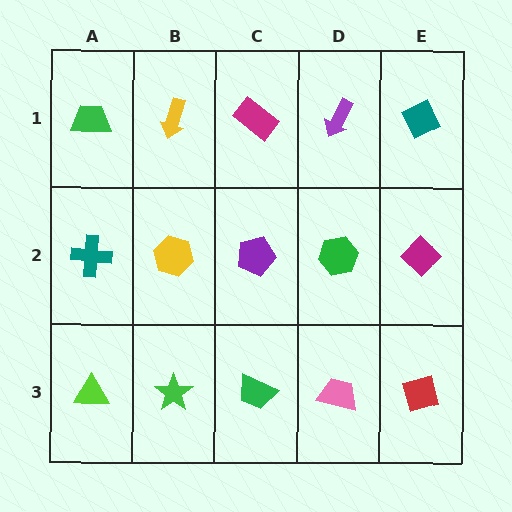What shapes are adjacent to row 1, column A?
A teal cross (row 2, column A), a yellow arrow (row 1, column B).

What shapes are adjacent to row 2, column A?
A green trapezoid (row 1, column A), a lime triangle (row 3, column A), a yellow hexagon (row 2, column B).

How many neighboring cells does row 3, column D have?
3.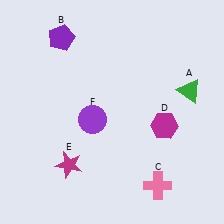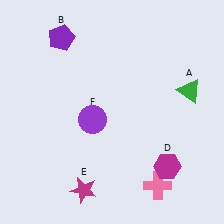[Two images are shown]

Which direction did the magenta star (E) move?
The magenta star (E) moved down.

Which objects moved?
The objects that moved are: the magenta hexagon (D), the magenta star (E).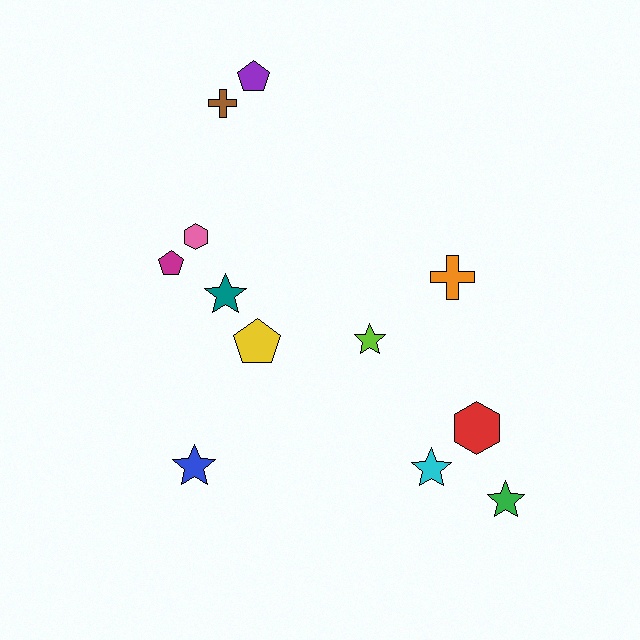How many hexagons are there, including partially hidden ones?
There are 2 hexagons.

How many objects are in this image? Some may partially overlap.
There are 12 objects.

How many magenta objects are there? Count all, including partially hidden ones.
There is 1 magenta object.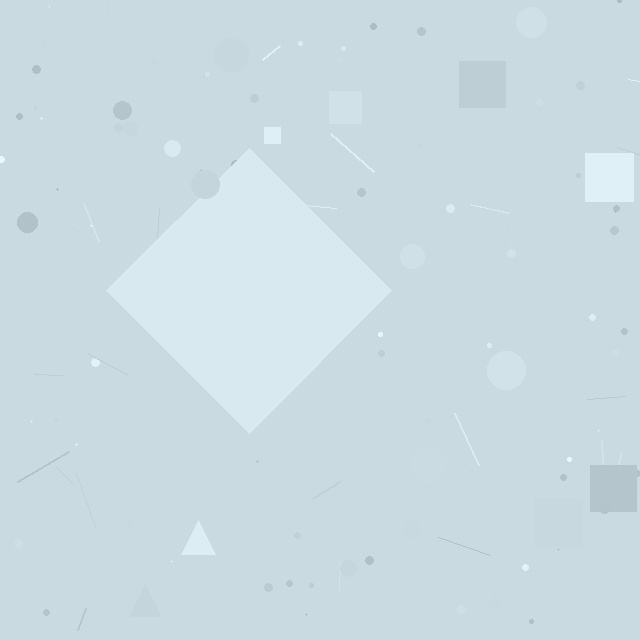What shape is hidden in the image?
A diamond is hidden in the image.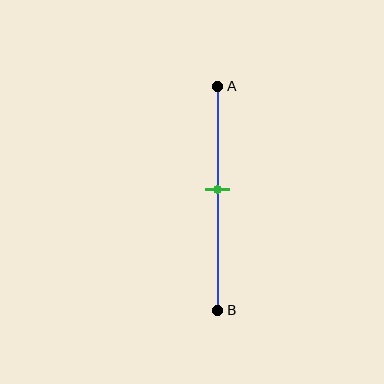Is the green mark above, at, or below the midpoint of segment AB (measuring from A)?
The green mark is above the midpoint of segment AB.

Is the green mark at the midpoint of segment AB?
No, the mark is at about 45% from A, not at the 50% midpoint.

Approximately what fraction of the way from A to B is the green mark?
The green mark is approximately 45% of the way from A to B.